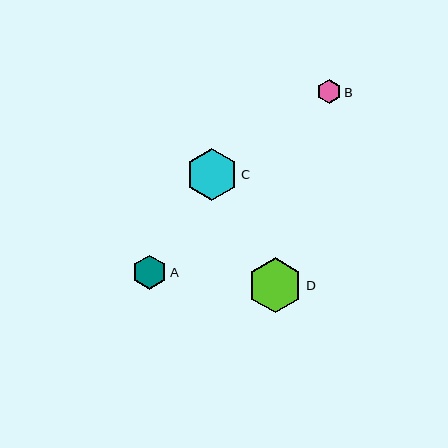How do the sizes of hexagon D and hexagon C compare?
Hexagon D and hexagon C are approximately the same size.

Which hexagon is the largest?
Hexagon D is the largest with a size of approximately 55 pixels.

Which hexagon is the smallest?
Hexagon B is the smallest with a size of approximately 24 pixels.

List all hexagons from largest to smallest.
From largest to smallest: D, C, A, B.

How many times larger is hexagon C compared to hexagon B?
Hexagon C is approximately 2.1 times the size of hexagon B.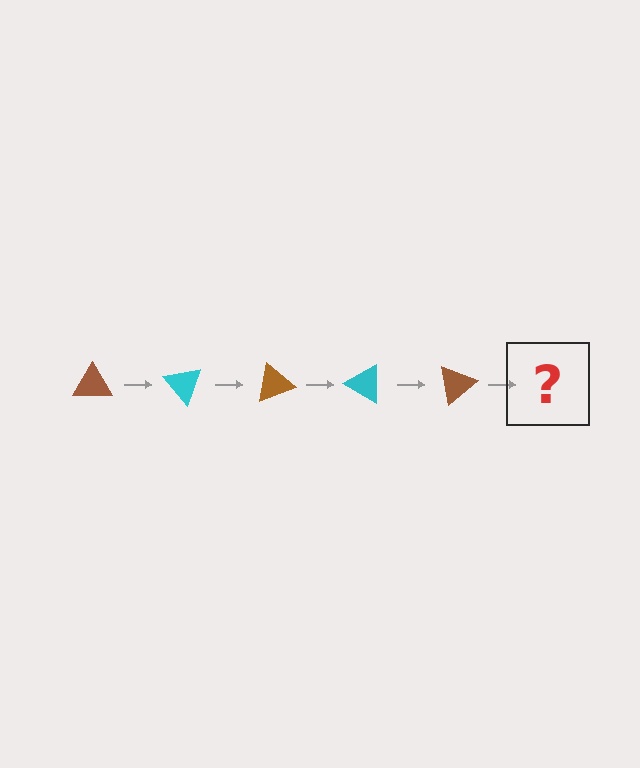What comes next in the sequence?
The next element should be a cyan triangle, rotated 250 degrees from the start.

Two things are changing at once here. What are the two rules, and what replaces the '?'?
The two rules are that it rotates 50 degrees each step and the color cycles through brown and cyan. The '?' should be a cyan triangle, rotated 250 degrees from the start.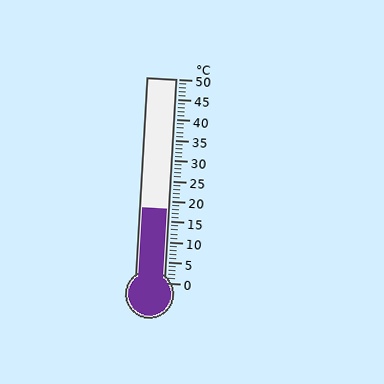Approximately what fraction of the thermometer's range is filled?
The thermometer is filled to approximately 35% of its range.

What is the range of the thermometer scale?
The thermometer scale ranges from 0°C to 50°C.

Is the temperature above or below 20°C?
The temperature is below 20°C.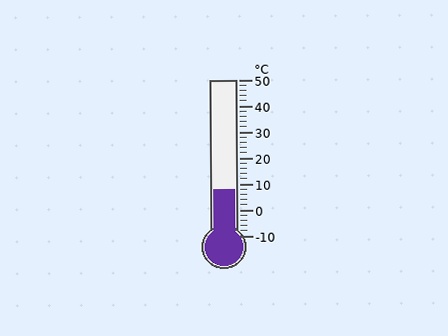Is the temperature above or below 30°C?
The temperature is below 30°C.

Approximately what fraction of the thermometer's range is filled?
The thermometer is filled to approximately 30% of its range.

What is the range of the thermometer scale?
The thermometer scale ranges from -10°C to 50°C.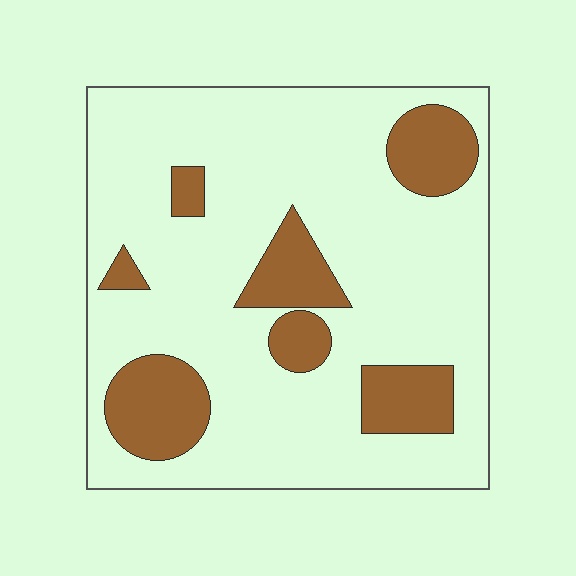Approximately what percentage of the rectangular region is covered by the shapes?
Approximately 20%.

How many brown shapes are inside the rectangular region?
7.